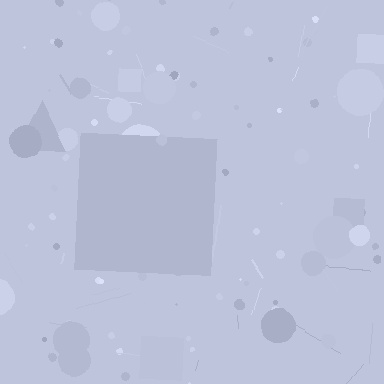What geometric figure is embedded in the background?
A square is embedded in the background.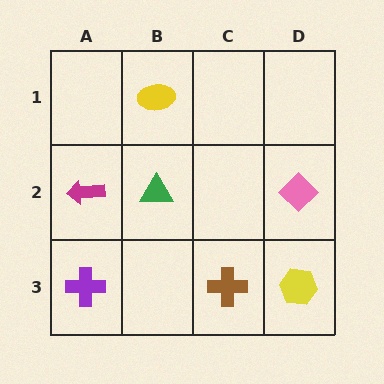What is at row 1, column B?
A yellow ellipse.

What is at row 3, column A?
A purple cross.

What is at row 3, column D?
A yellow hexagon.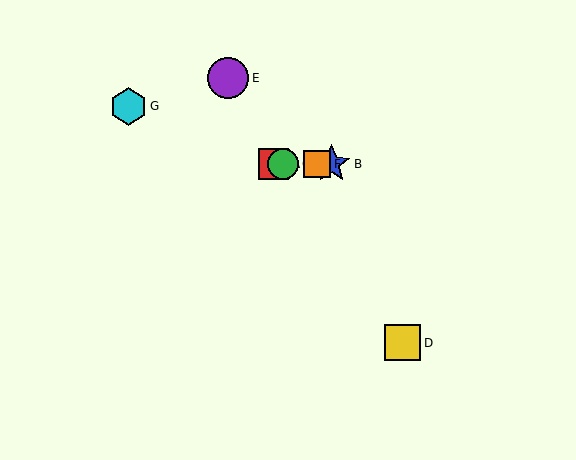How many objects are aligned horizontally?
4 objects (A, B, C, F) are aligned horizontally.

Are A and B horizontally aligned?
Yes, both are at y≈164.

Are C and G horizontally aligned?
No, C is at y≈164 and G is at y≈106.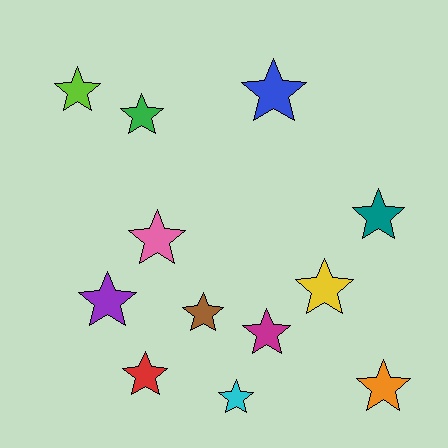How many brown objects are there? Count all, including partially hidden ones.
There is 1 brown object.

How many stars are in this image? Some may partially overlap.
There are 12 stars.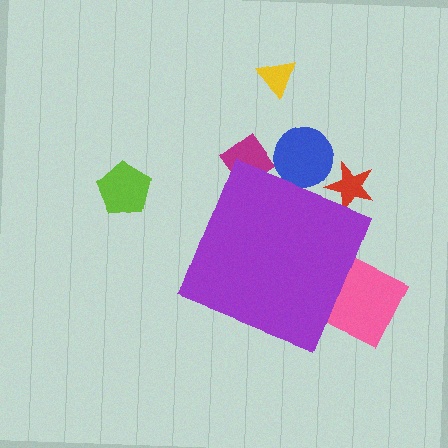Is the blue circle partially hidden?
Yes, the blue circle is partially hidden behind the purple diamond.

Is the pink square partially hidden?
Yes, the pink square is partially hidden behind the purple diamond.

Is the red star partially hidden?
Yes, the red star is partially hidden behind the purple diamond.